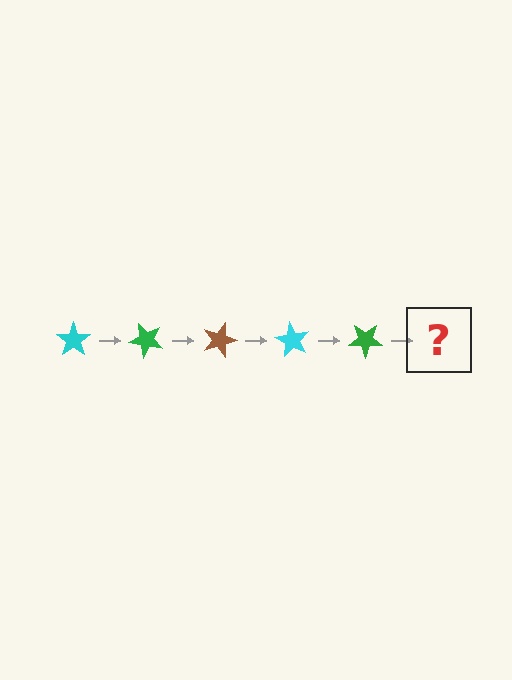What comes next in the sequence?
The next element should be a brown star, rotated 225 degrees from the start.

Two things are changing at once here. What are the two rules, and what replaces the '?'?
The two rules are that it rotates 45 degrees each step and the color cycles through cyan, green, and brown. The '?' should be a brown star, rotated 225 degrees from the start.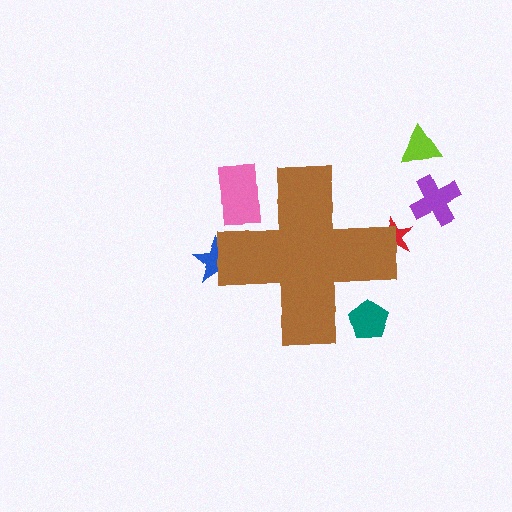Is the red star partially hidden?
Yes, the red star is partially hidden behind the brown cross.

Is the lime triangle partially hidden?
No, the lime triangle is fully visible.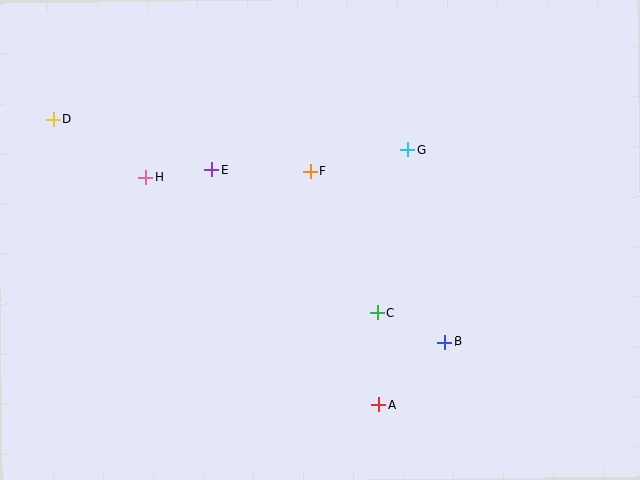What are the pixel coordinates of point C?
Point C is at (377, 313).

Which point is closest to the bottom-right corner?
Point B is closest to the bottom-right corner.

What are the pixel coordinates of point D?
Point D is at (53, 119).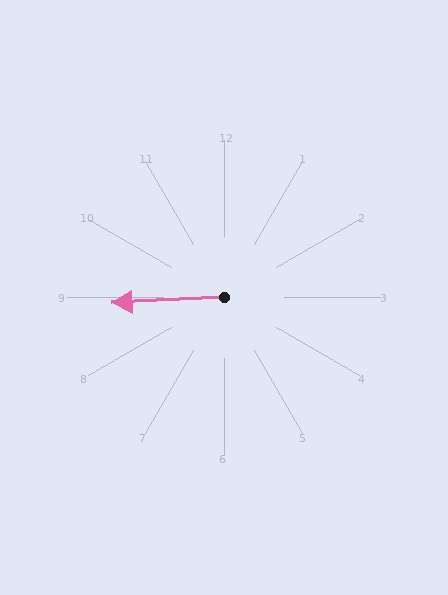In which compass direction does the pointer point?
West.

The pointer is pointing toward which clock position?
Roughly 9 o'clock.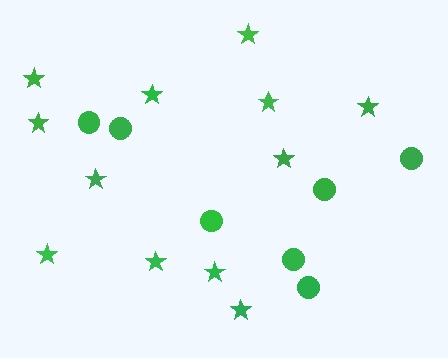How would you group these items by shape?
There are 2 groups: one group of stars (12) and one group of circles (7).